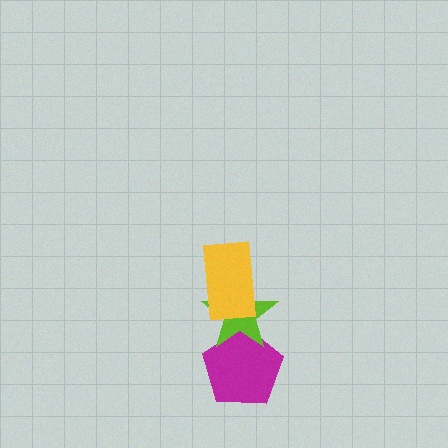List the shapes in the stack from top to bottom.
From top to bottom: the yellow rectangle, the lime star, the magenta pentagon.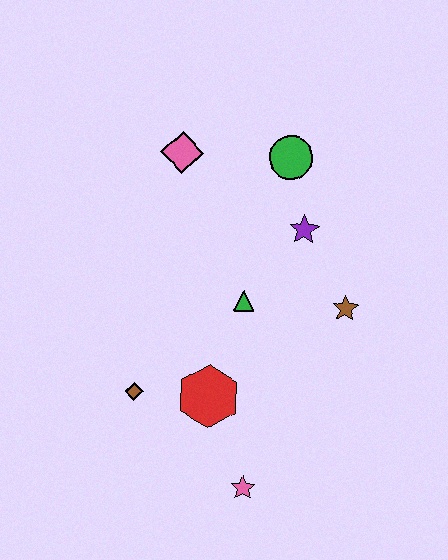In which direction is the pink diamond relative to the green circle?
The pink diamond is to the left of the green circle.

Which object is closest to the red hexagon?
The brown diamond is closest to the red hexagon.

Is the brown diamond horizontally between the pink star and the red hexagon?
No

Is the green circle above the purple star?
Yes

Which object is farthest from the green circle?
The pink star is farthest from the green circle.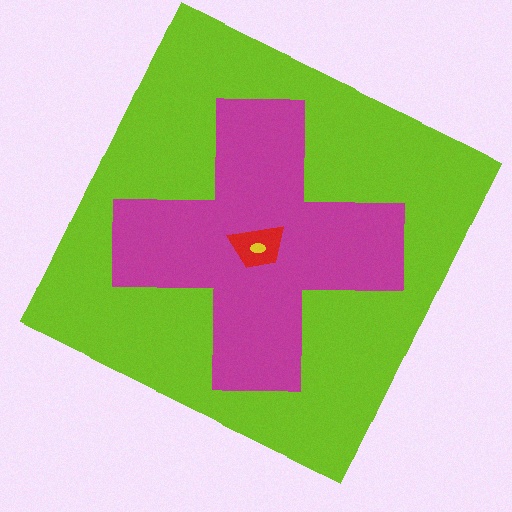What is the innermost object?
The yellow ellipse.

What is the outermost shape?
The lime square.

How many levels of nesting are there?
4.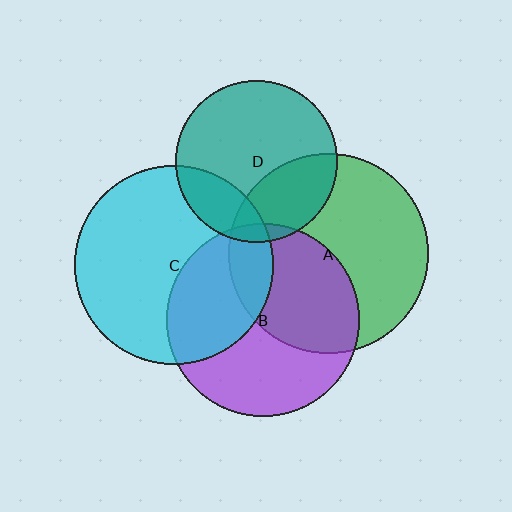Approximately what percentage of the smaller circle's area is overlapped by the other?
Approximately 5%.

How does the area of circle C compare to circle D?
Approximately 1.5 times.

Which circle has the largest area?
Circle C (cyan).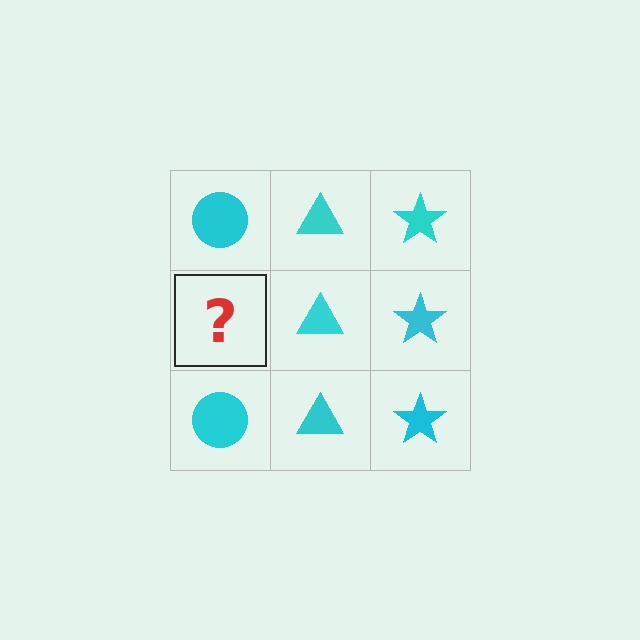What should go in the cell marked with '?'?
The missing cell should contain a cyan circle.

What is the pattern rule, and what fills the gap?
The rule is that each column has a consistent shape. The gap should be filled with a cyan circle.